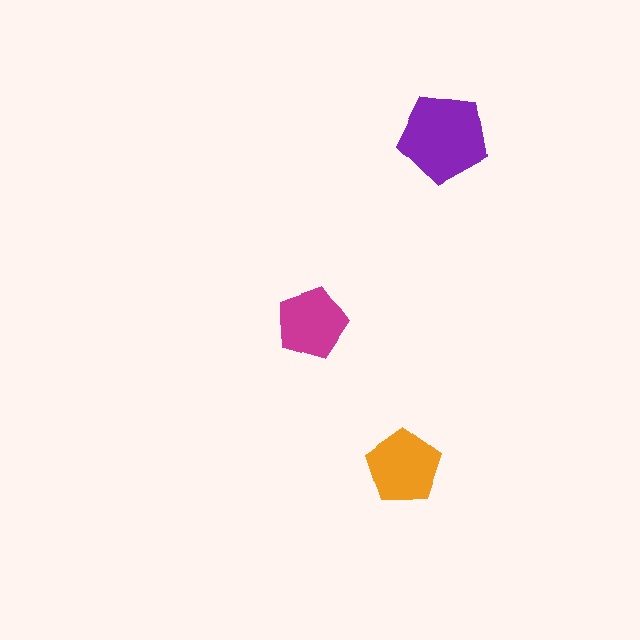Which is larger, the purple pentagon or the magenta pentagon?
The purple one.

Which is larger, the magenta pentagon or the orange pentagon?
The orange one.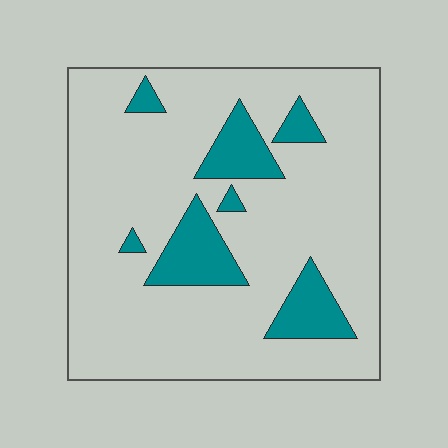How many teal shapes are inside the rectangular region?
7.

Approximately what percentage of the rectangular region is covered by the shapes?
Approximately 15%.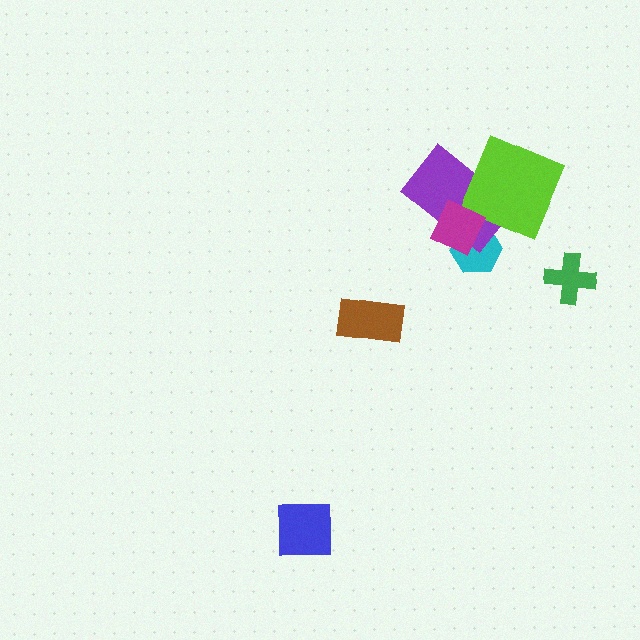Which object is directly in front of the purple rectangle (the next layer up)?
The lime square is directly in front of the purple rectangle.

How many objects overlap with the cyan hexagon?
2 objects overlap with the cyan hexagon.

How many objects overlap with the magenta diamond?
2 objects overlap with the magenta diamond.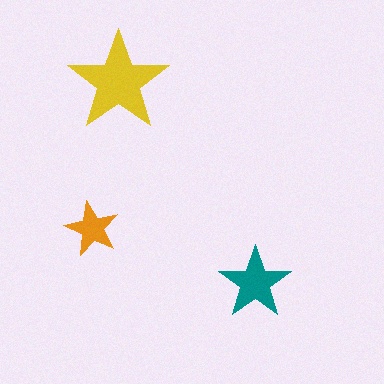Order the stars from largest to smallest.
the yellow one, the teal one, the orange one.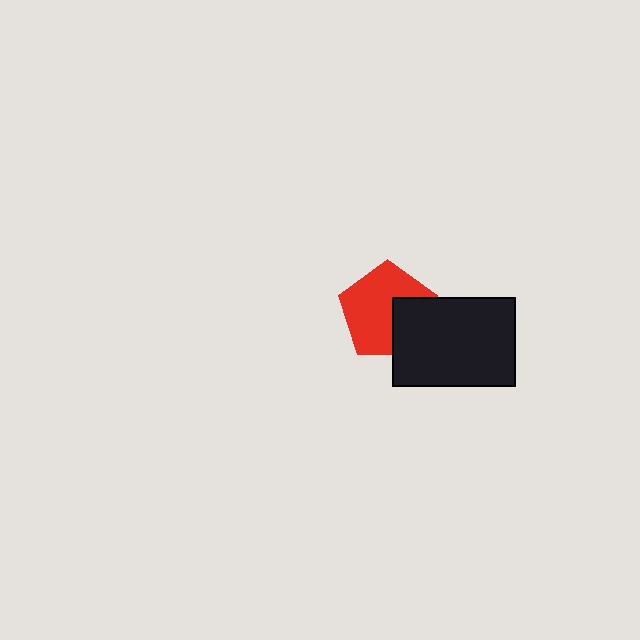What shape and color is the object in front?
The object in front is a black rectangle.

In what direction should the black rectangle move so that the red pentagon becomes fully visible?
The black rectangle should move toward the lower-right. That is the shortest direction to clear the overlap and leave the red pentagon fully visible.